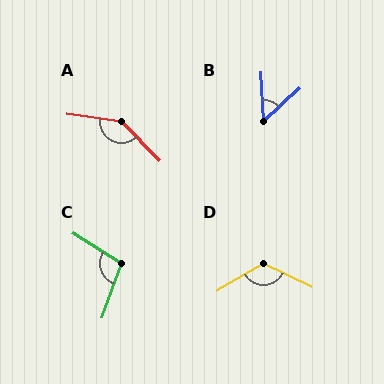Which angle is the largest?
A, at approximately 143 degrees.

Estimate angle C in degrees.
Approximately 102 degrees.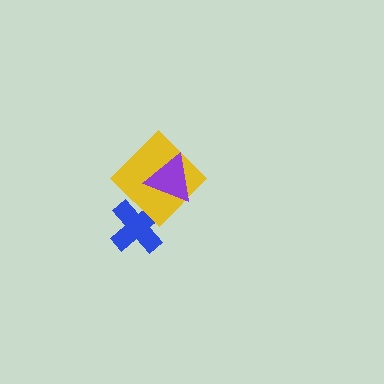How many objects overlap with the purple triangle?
1 object overlaps with the purple triangle.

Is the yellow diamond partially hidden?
Yes, it is partially covered by another shape.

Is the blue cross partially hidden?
Yes, it is partially covered by another shape.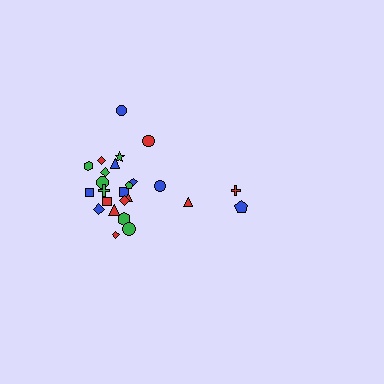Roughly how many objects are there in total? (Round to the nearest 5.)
Roughly 25 objects in total.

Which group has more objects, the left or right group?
The left group.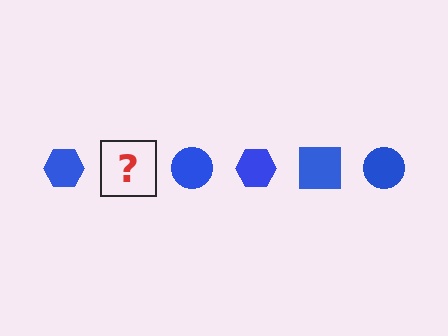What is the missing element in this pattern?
The missing element is a blue square.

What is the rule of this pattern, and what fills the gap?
The rule is that the pattern cycles through hexagon, square, circle shapes in blue. The gap should be filled with a blue square.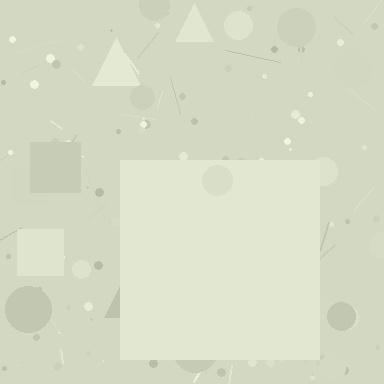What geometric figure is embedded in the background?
A square is embedded in the background.